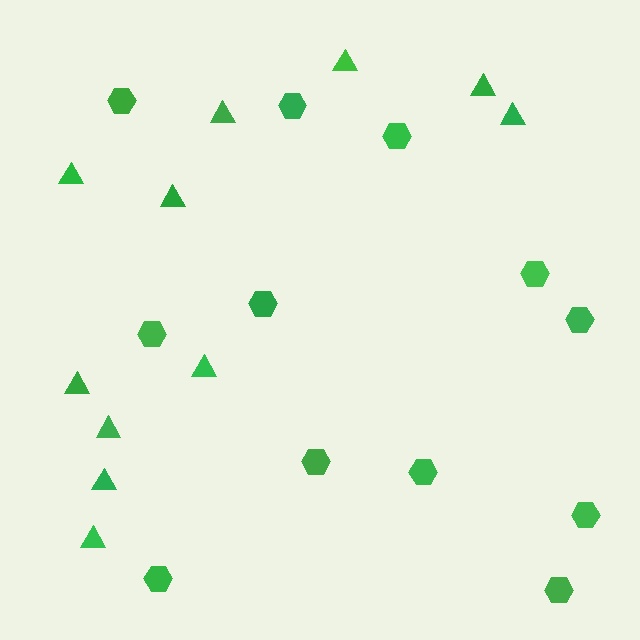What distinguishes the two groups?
There are 2 groups: one group of hexagons (12) and one group of triangles (11).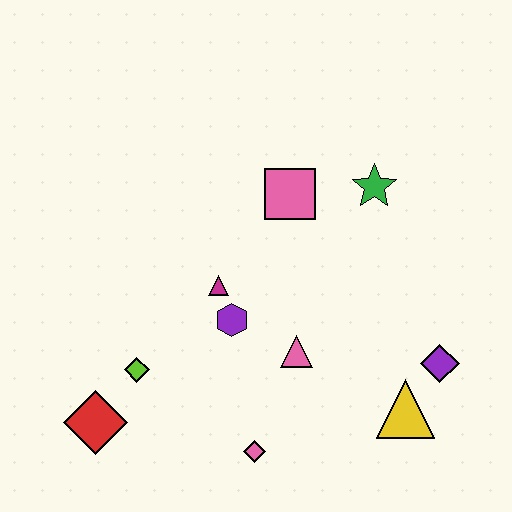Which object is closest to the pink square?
The green star is closest to the pink square.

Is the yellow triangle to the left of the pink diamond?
No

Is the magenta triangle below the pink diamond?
No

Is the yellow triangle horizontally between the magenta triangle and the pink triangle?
No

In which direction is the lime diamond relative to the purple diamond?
The lime diamond is to the left of the purple diamond.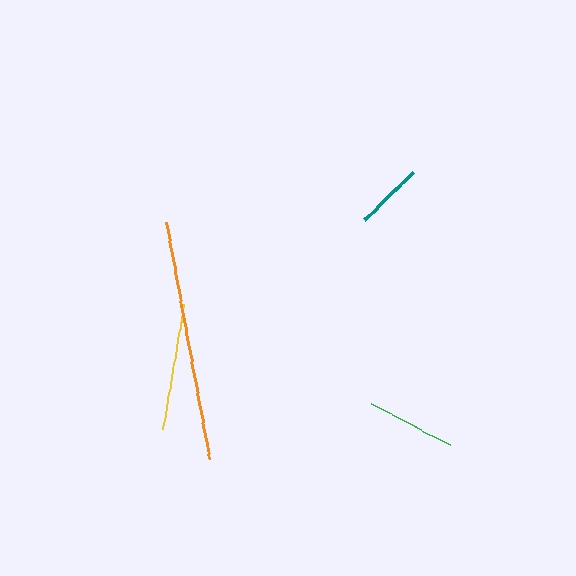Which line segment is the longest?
The orange line is the longest at approximately 240 pixels.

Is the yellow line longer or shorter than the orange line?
The orange line is longer than the yellow line.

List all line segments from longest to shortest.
From longest to shortest: orange, yellow, green, teal.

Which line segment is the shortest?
The teal line is the shortest at approximately 68 pixels.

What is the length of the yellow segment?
The yellow segment is approximately 127 pixels long.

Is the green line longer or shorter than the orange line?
The orange line is longer than the green line.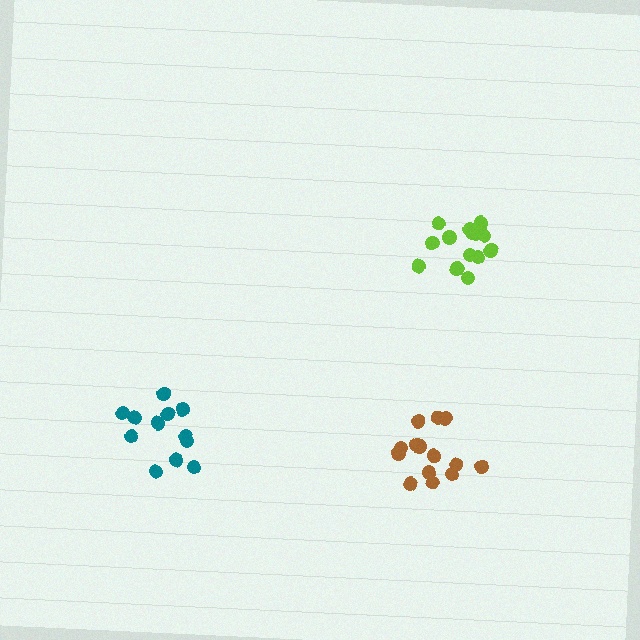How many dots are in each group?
Group 1: 15 dots, Group 2: 12 dots, Group 3: 14 dots (41 total).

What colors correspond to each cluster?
The clusters are colored: lime, teal, brown.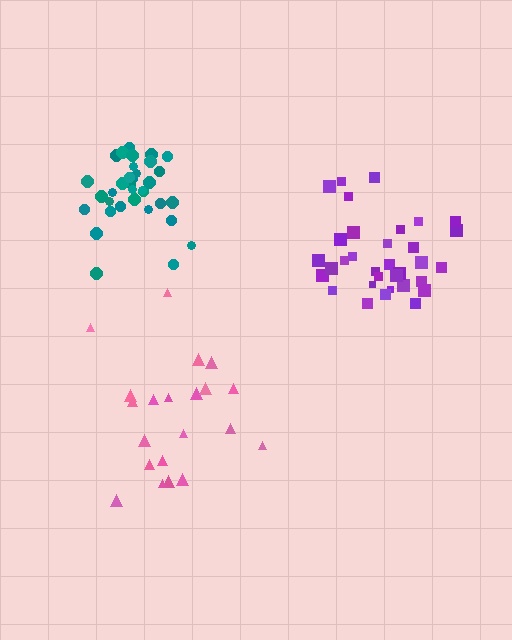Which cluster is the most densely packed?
Teal.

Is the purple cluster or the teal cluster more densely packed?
Teal.